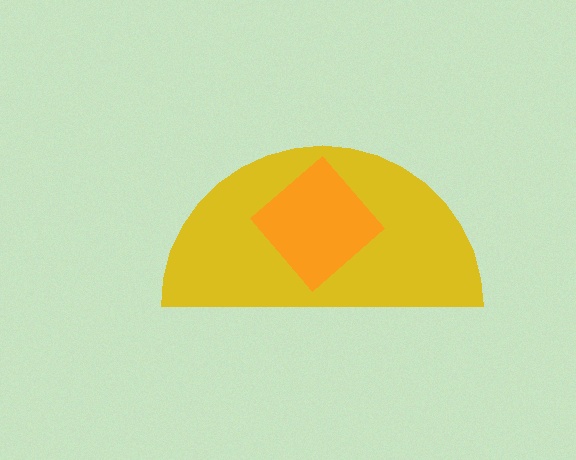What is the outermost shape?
The yellow semicircle.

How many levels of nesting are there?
2.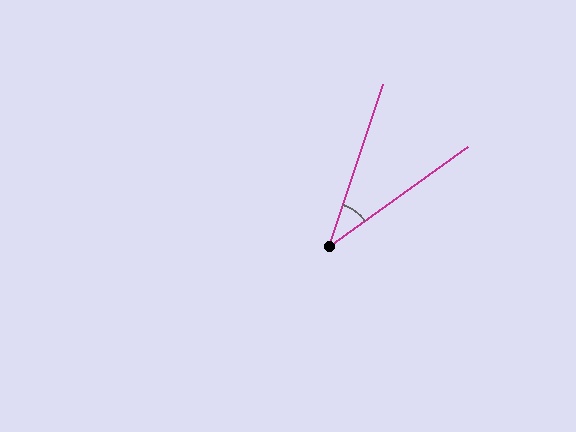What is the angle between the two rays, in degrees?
Approximately 36 degrees.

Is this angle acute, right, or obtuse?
It is acute.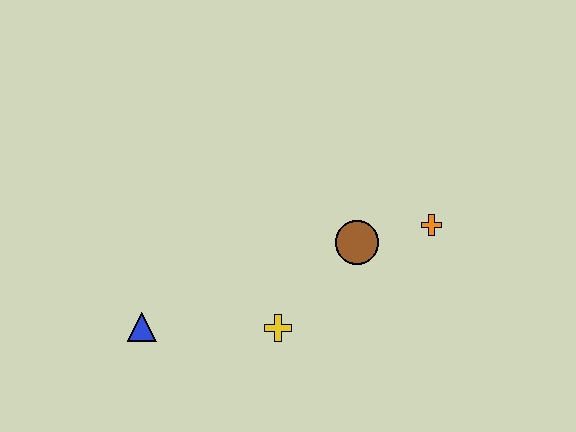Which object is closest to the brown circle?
The orange cross is closest to the brown circle.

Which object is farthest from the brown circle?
The blue triangle is farthest from the brown circle.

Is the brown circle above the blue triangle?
Yes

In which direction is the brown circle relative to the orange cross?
The brown circle is to the left of the orange cross.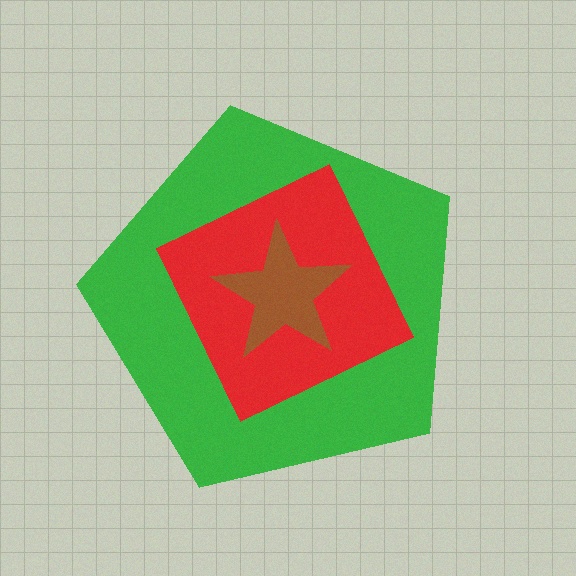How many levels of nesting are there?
3.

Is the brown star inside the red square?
Yes.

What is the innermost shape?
The brown star.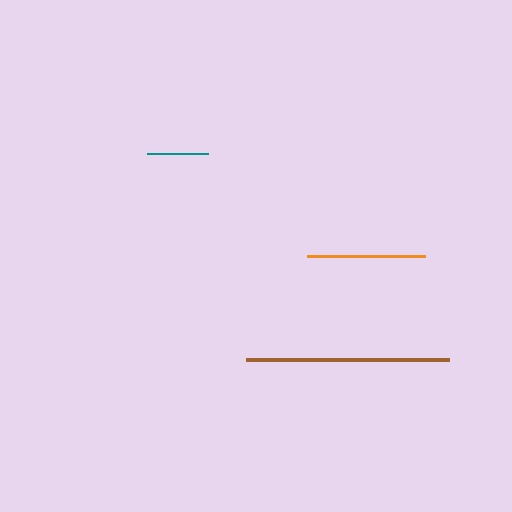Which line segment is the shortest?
The teal line is the shortest at approximately 61 pixels.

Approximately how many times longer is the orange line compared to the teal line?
The orange line is approximately 1.9 times the length of the teal line.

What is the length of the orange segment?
The orange segment is approximately 118 pixels long.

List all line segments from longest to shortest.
From longest to shortest: brown, orange, teal.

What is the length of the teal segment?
The teal segment is approximately 61 pixels long.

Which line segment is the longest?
The brown line is the longest at approximately 203 pixels.